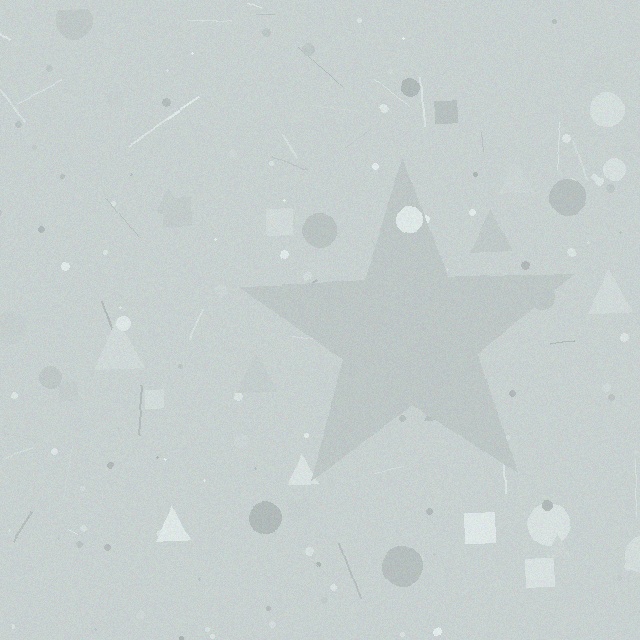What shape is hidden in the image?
A star is hidden in the image.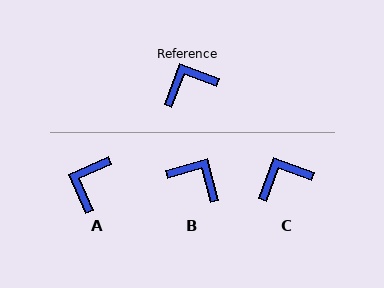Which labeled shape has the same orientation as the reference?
C.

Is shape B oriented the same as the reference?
No, it is off by about 54 degrees.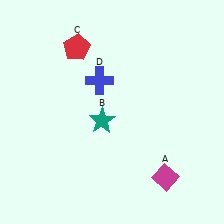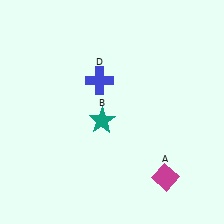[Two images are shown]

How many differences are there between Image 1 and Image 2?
There is 1 difference between the two images.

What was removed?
The red pentagon (C) was removed in Image 2.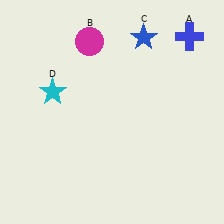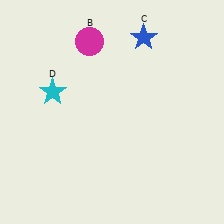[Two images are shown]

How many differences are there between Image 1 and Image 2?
There is 1 difference between the two images.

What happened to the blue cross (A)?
The blue cross (A) was removed in Image 2. It was in the top-right area of Image 1.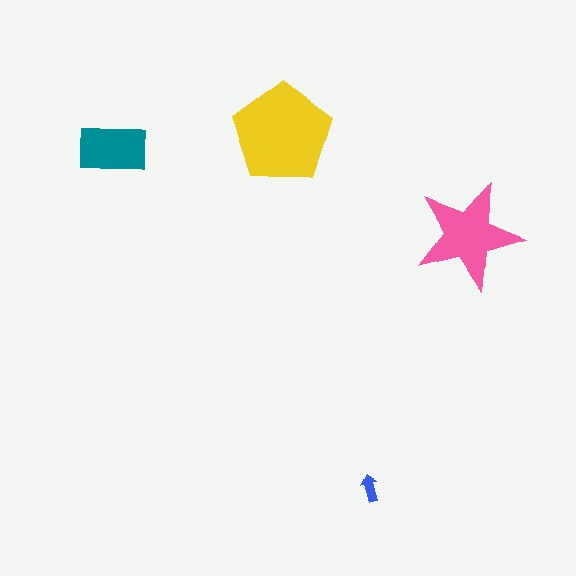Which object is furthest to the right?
The pink star is rightmost.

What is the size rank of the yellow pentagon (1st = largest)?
1st.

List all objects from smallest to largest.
The blue arrow, the teal rectangle, the pink star, the yellow pentagon.